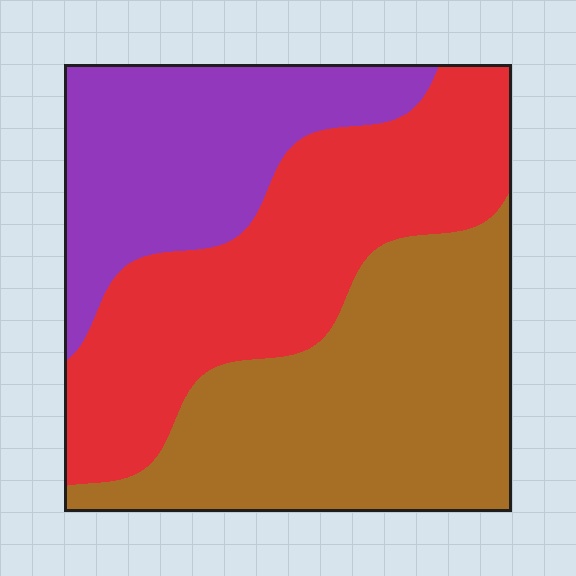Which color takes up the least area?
Purple, at roughly 25%.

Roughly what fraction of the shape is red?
Red covers roughly 35% of the shape.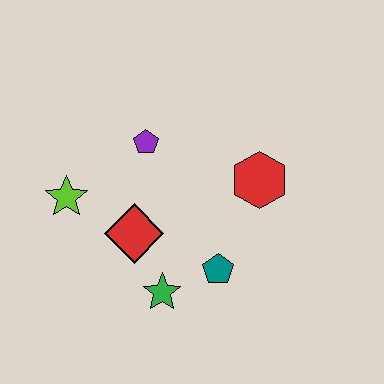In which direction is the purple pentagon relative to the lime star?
The purple pentagon is to the right of the lime star.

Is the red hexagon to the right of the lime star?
Yes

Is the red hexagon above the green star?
Yes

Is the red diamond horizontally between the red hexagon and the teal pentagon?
No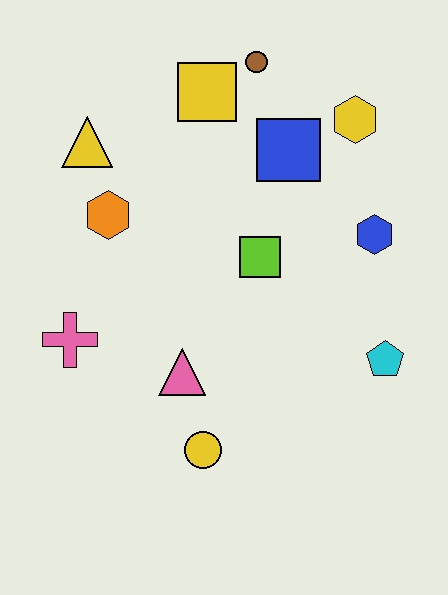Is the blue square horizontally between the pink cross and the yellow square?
No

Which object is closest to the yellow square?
The brown circle is closest to the yellow square.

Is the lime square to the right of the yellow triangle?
Yes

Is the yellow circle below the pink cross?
Yes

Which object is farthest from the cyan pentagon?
The yellow triangle is farthest from the cyan pentagon.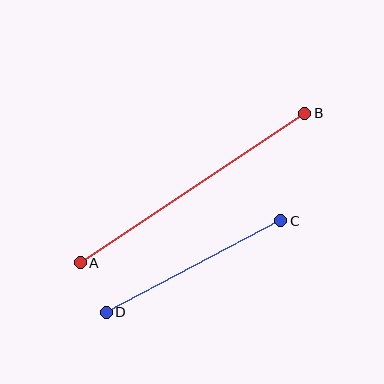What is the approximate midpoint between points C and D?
The midpoint is at approximately (193, 266) pixels.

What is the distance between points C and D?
The distance is approximately 197 pixels.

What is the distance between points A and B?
The distance is approximately 270 pixels.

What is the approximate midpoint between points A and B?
The midpoint is at approximately (193, 188) pixels.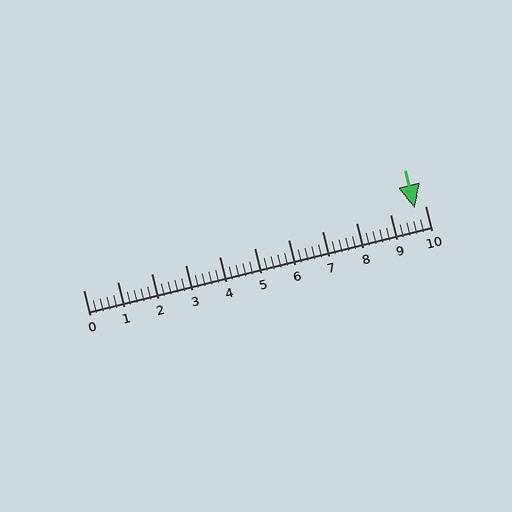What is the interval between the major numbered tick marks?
The major tick marks are spaced 1 units apart.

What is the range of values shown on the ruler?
The ruler shows values from 0 to 10.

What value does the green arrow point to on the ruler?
The green arrow points to approximately 9.7.